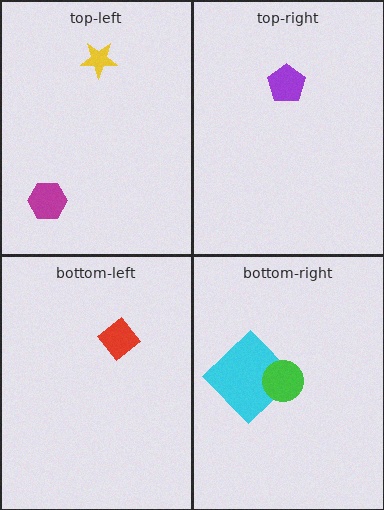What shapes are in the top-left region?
The yellow star, the magenta hexagon.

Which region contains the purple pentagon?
The top-right region.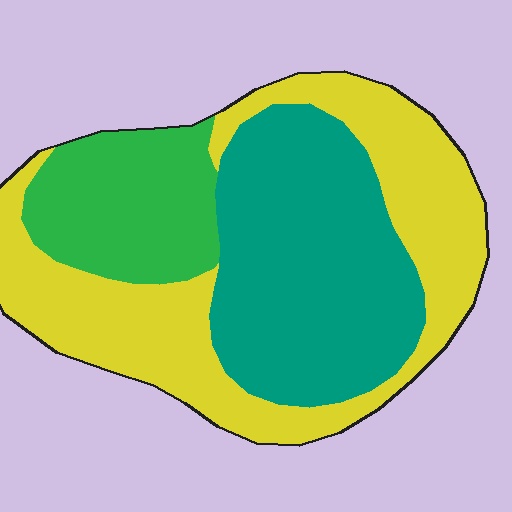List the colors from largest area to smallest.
From largest to smallest: yellow, teal, green.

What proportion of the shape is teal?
Teal takes up about three eighths (3/8) of the shape.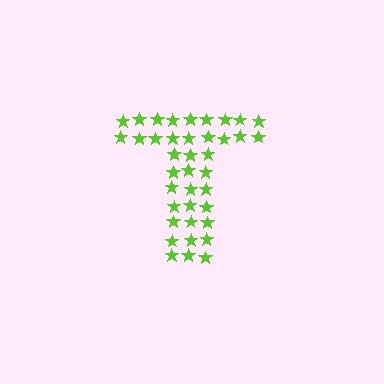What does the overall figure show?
The overall figure shows the letter T.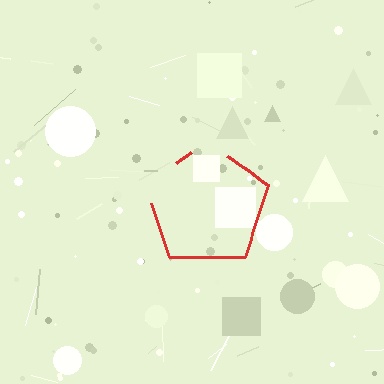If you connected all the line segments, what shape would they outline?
They would outline a pentagon.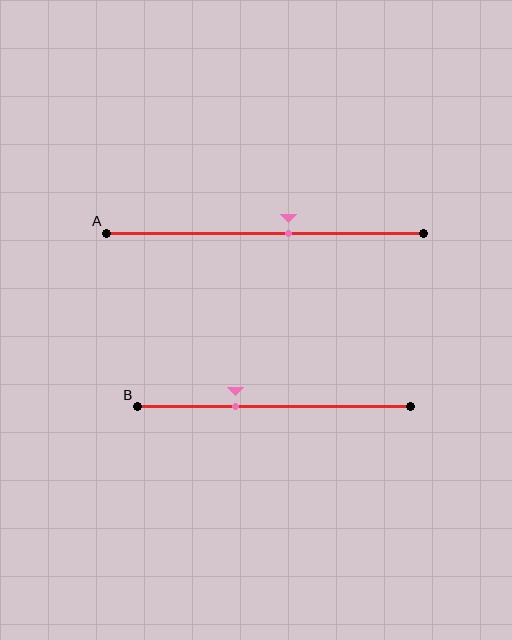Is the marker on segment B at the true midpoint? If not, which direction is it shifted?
No, the marker on segment B is shifted to the left by about 14% of the segment length.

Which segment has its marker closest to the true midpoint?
Segment A has its marker closest to the true midpoint.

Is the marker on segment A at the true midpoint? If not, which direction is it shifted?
No, the marker on segment A is shifted to the right by about 7% of the segment length.